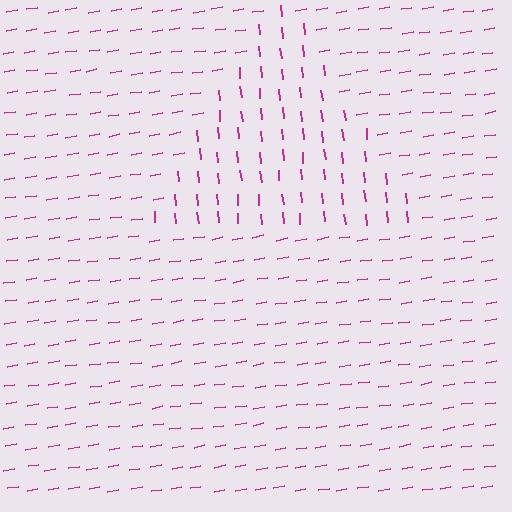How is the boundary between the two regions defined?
The boundary is defined purely by a change in line orientation (approximately 86 degrees difference). All lines are the same color and thickness.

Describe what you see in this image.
The image is filled with small magenta line segments. A triangle region in the image has lines oriented differently from the surrounding lines, creating a visible texture boundary.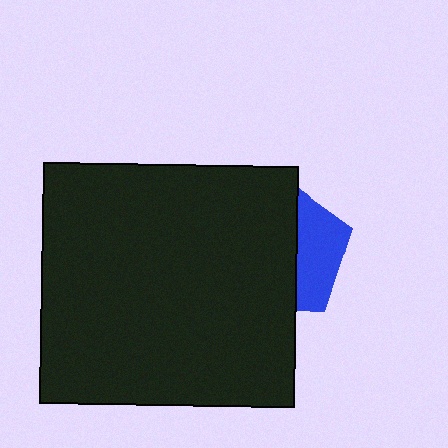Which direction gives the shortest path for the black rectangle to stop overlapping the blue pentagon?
Moving left gives the shortest separation.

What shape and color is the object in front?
The object in front is a black rectangle.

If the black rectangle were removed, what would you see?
You would see the complete blue pentagon.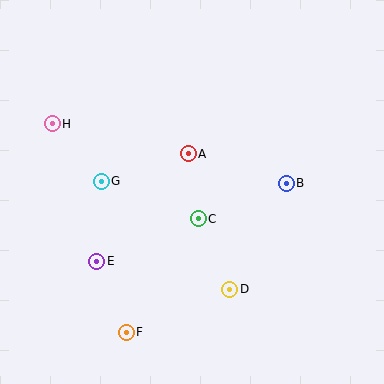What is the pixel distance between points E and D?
The distance between E and D is 136 pixels.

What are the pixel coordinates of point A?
Point A is at (188, 154).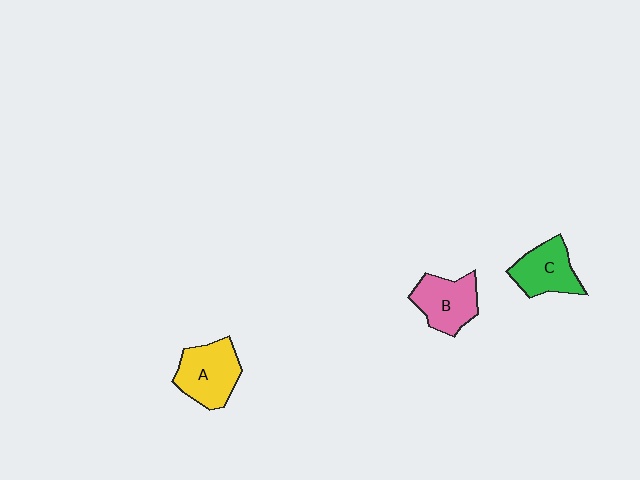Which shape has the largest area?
Shape A (yellow).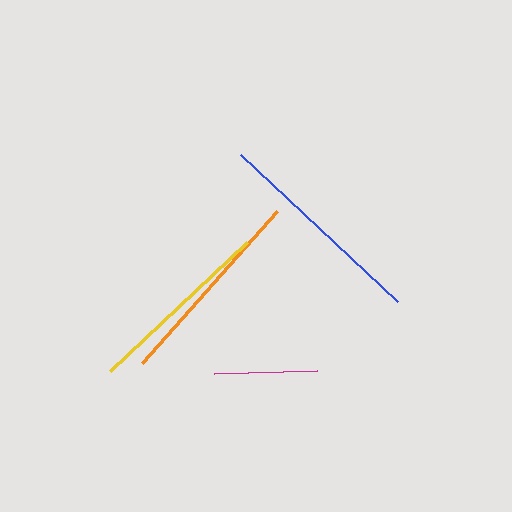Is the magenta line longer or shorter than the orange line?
The orange line is longer than the magenta line.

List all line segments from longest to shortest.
From longest to shortest: blue, orange, yellow, magenta.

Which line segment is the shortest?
The magenta line is the shortest at approximately 103 pixels.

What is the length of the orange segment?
The orange segment is approximately 203 pixels long.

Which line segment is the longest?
The blue line is the longest at approximately 215 pixels.